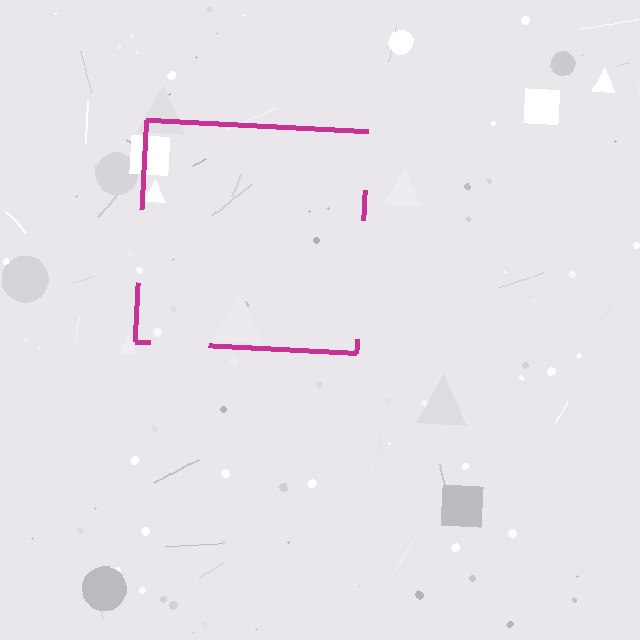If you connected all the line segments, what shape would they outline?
They would outline a square.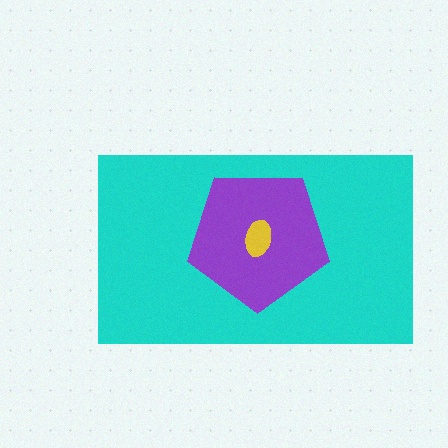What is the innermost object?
The yellow ellipse.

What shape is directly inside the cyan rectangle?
The purple pentagon.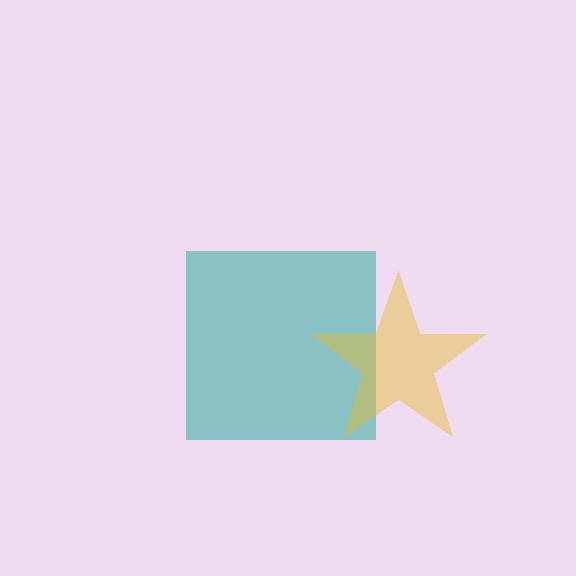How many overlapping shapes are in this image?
There are 2 overlapping shapes in the image.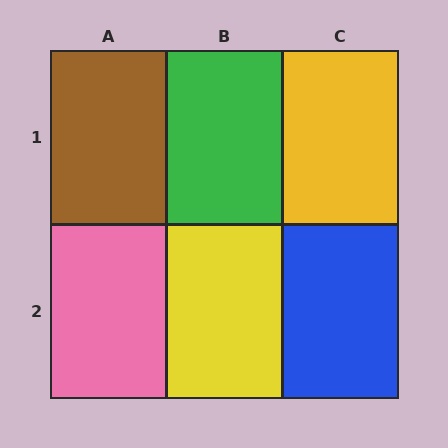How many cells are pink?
1 cell is pink.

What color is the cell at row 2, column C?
Blue.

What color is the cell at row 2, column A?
Pink.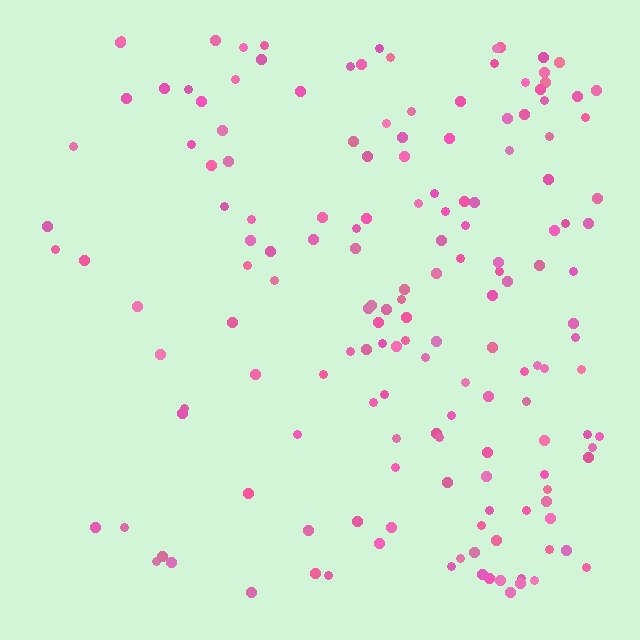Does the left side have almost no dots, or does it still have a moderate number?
Still a moderate number, just noticeably fewer than the right.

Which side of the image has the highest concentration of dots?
The right.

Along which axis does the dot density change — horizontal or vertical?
Horizontal.